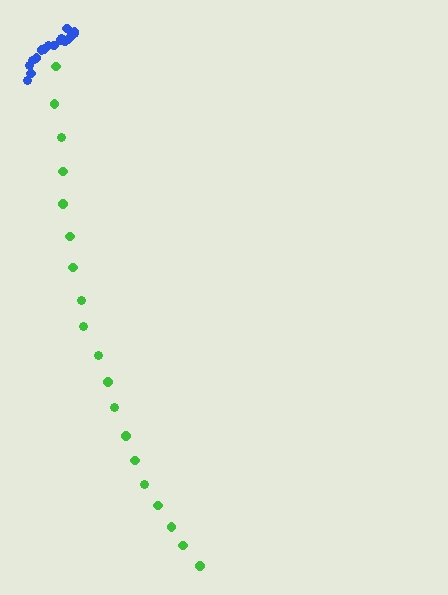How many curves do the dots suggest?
There are 2 distinct paths.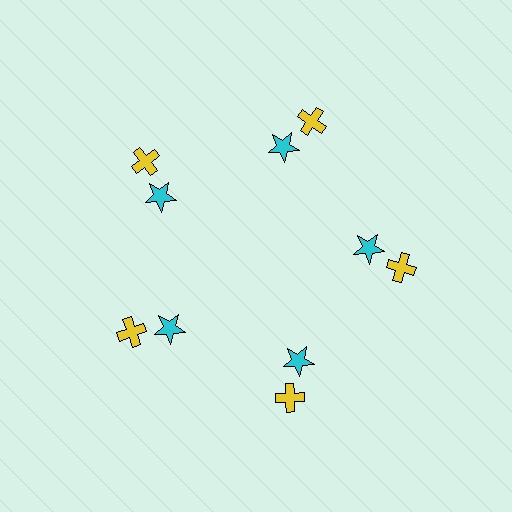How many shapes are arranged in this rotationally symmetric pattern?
There are 10 shapes, arranged in 5 groups of 2.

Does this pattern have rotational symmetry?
Yes, this pattern has 5-fold rotational symmetry. It looks the same after rotating 72 degrees around the center.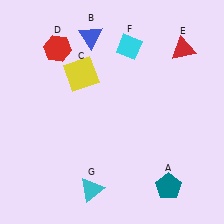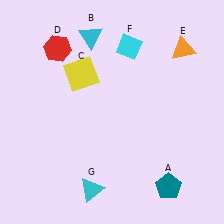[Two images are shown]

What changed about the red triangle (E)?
In Image 1, E is red. In Image 2, it changed to orange.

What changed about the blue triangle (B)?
In Image 1, B is blue. In Image 2, it changed to cyan.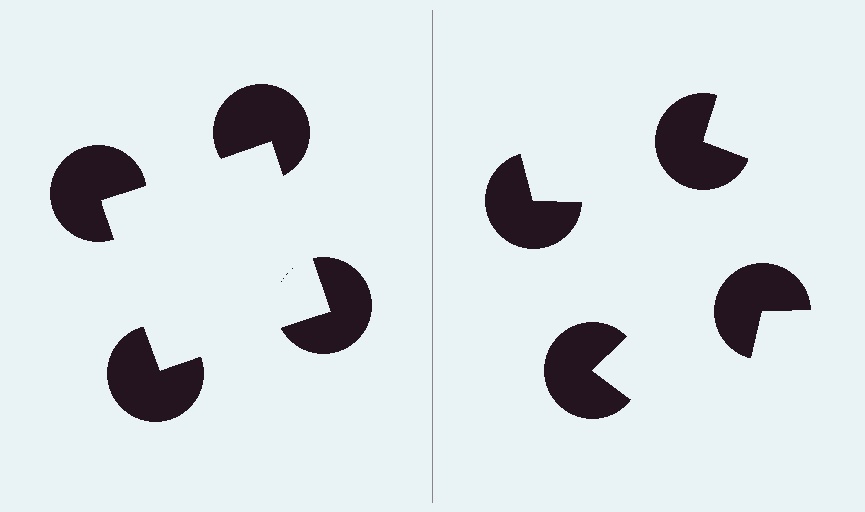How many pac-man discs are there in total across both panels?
8 — 4 on each side.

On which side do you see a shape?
An illusory square appears on the left side. On the right side the wedge cuts are rotated, so no coherent shape forms.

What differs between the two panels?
The pac-man discs are positioned identically on both sides; only the wedge orientations differ. On the left they align to a square; on the right they are misaligned.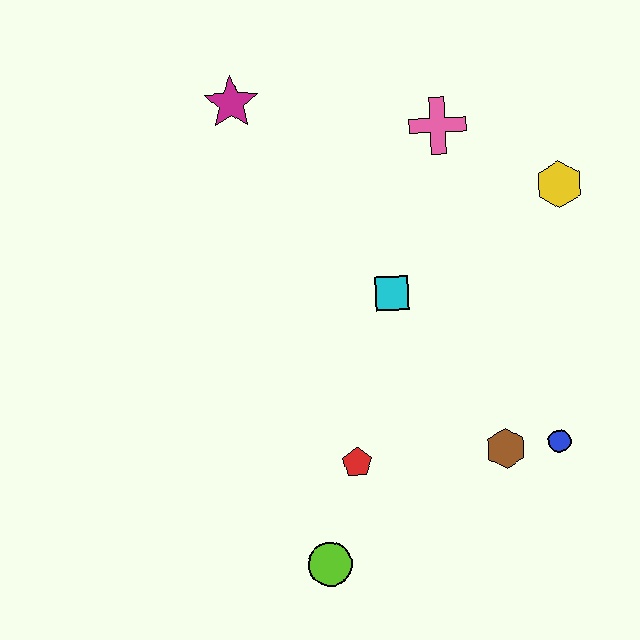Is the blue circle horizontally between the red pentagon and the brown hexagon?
No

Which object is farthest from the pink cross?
The lime circle is farthest from the pink cross.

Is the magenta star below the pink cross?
No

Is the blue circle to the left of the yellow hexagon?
Yes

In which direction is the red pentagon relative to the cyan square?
The red pentagon is below the cyan square.